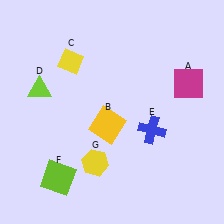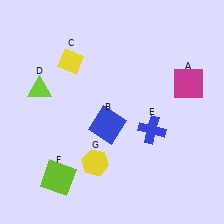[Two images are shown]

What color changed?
The square (B) changed from yellow in Image 1 to blue in Image 2.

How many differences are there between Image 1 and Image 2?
There is 1 difference between the two images.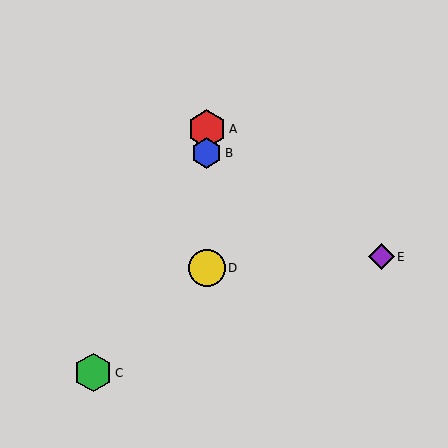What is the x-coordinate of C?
Object C is at x≈93.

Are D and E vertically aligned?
No, D is at x≈207 and E is at x≈381.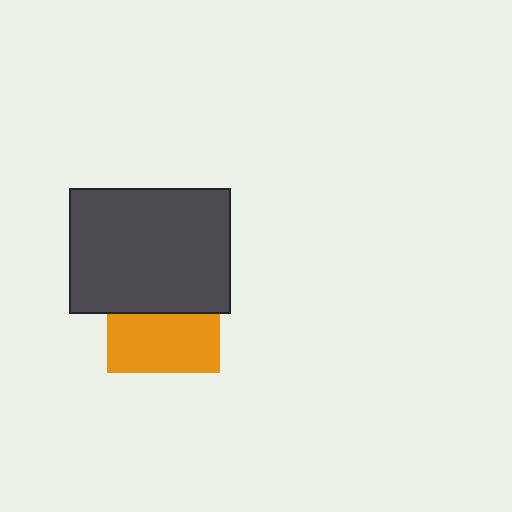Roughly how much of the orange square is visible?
About half of it is visible (roughly 53%).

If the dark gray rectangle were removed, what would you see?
You would see the complete orange square.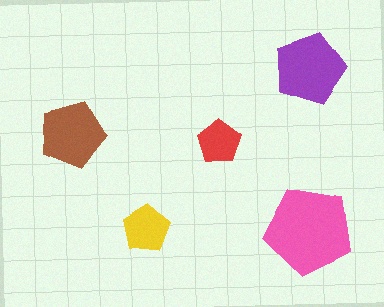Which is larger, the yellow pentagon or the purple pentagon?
The purple one.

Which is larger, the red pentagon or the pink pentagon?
The pink one.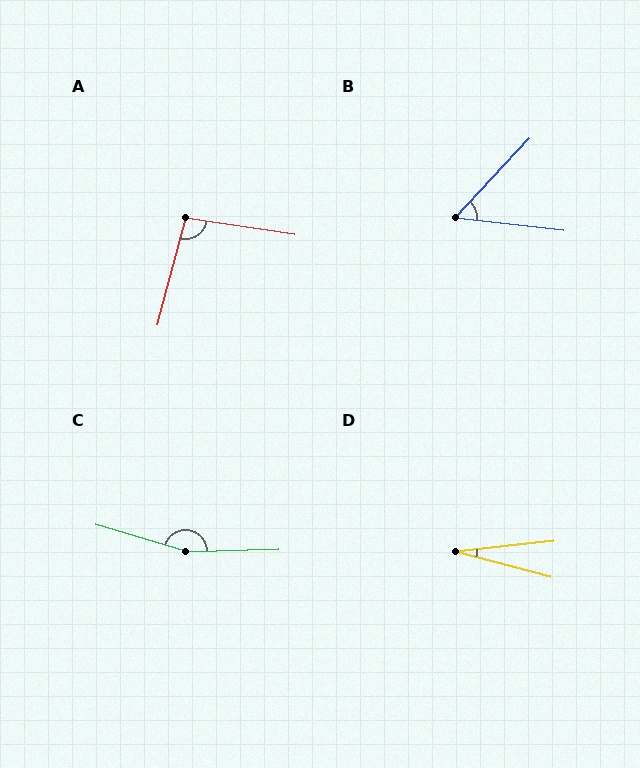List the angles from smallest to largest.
D (21°), B (53°), A (97°), C (162°).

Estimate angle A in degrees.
Approximately 97 degrees.